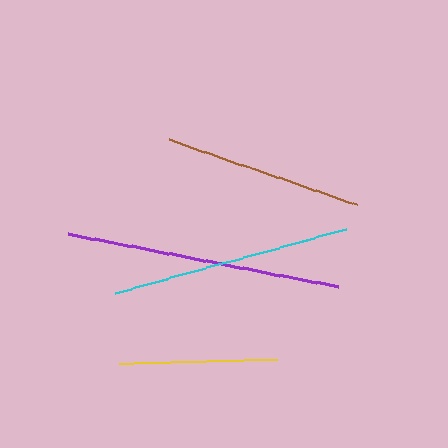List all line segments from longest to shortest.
From longest to shortest: purple, cyan, brown, yellow.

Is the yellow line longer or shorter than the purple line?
The purple line is longer than the yellow line.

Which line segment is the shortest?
The yellow line is the shortest at approximately 158 pixels.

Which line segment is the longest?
The purple line is the longest at approximately 275 pixels.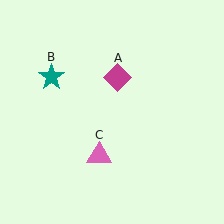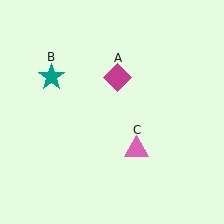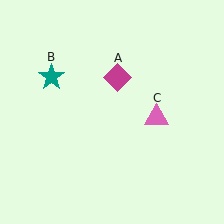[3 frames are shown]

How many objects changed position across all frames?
1 object changed position: pink triangle (object C).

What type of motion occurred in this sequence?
The pink triangle (object C) rotated counterclockwise around the center of the scene.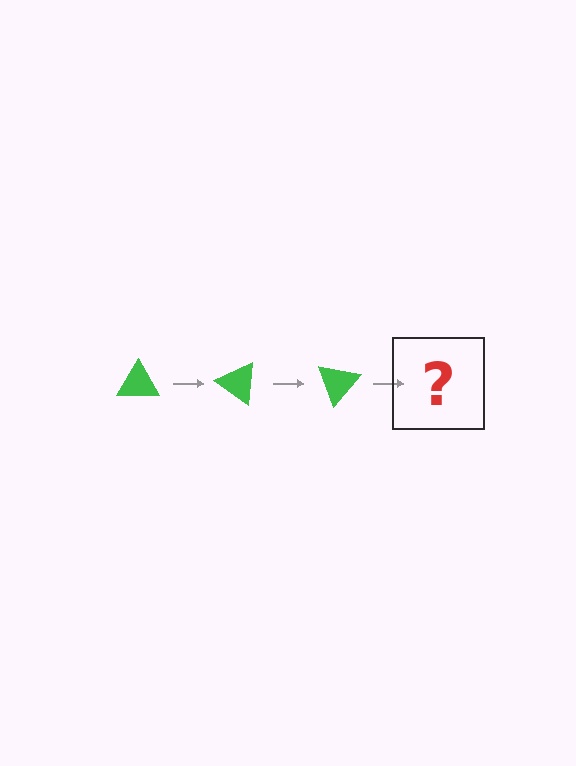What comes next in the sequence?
The next element should be a green triangle rotated 105 degrees.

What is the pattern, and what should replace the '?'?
The pattern is that the triangle rotates 35 degrees each step. The '?' should be a green triangle rotated 105 degrees.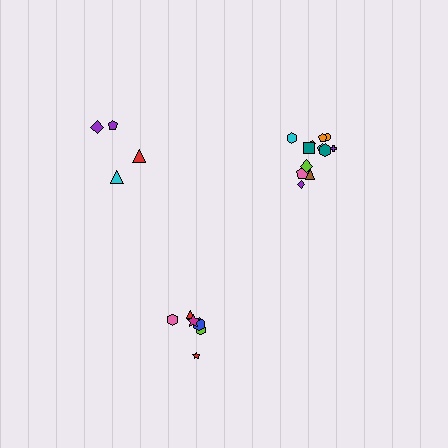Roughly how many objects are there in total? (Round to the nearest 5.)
Roughly 20 objects in total.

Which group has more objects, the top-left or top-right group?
The top-right group.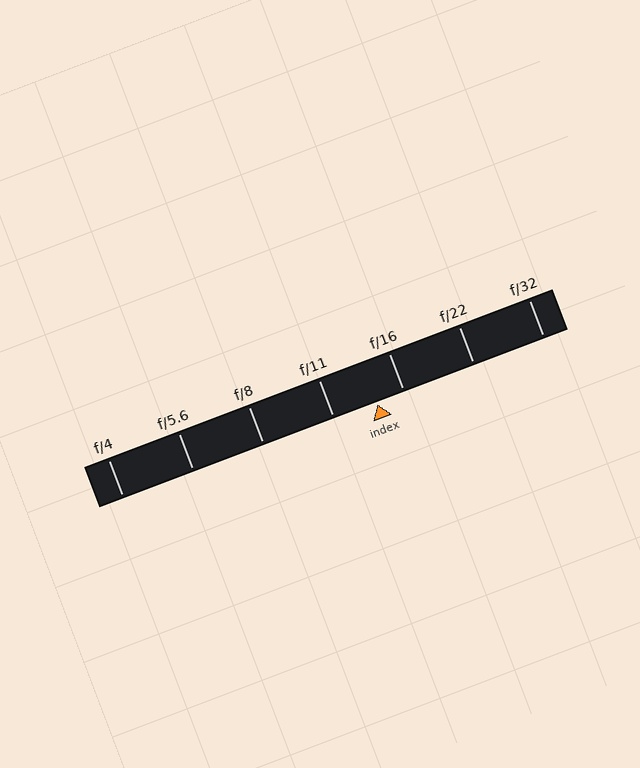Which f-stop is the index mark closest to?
The index mark is closest to f/16.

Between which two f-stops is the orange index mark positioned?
The index mark is between f/11 and f/16.